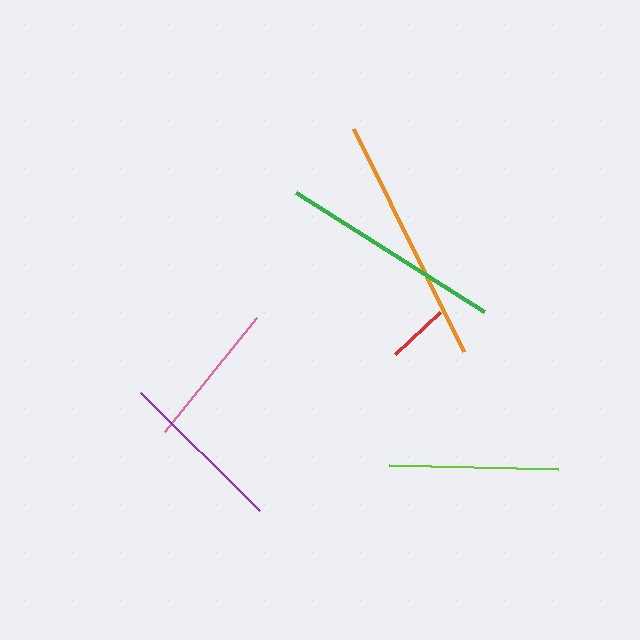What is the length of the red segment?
The red segment is approximately 62 pixels long.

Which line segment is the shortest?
The red line is the shortest at approximately 62 pixels.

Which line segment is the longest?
The orange line is the longest at approximately 249 pixels.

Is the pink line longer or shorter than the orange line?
The orange line is longer than the pink line.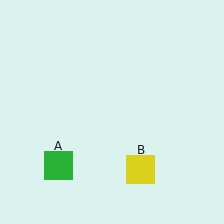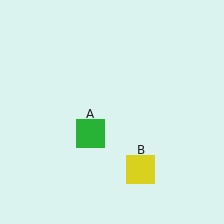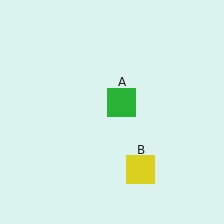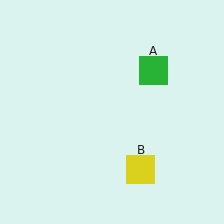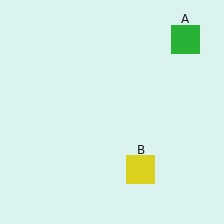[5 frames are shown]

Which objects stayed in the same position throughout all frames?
Yellow square (object B) remained stationary.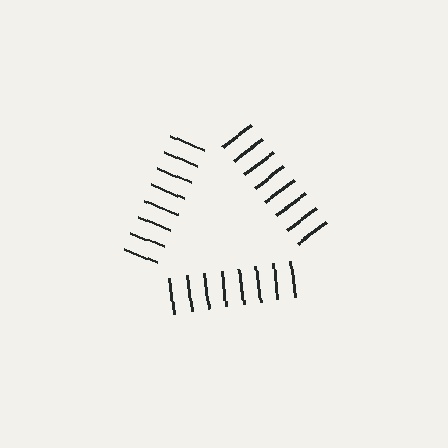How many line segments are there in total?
24 — 8 along each of the 3 edges.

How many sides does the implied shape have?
3 sides — the line-ends trace a triangle.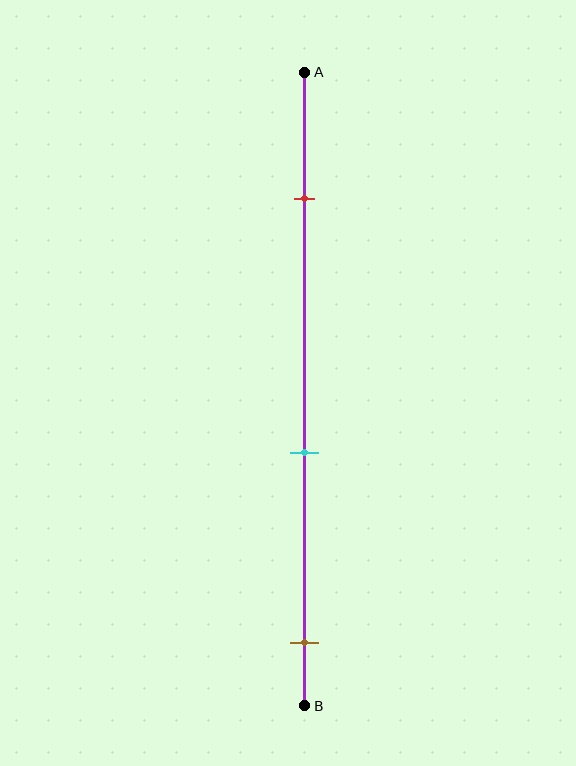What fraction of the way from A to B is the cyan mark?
The cyan mark is approximately 60% (0.6) of the way from A to B.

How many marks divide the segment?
There are 3 marks dividing the segment.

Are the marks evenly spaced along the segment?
Yes, the marks are approximately evenly spaced.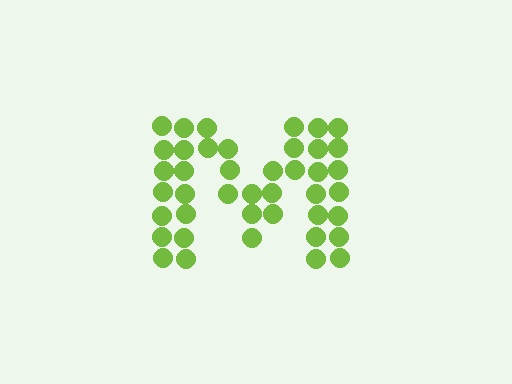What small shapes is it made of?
It is made of small circles.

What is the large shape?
The large shape is the letter M.